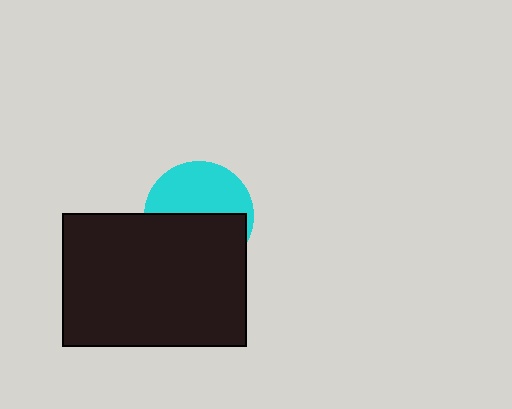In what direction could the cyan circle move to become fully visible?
The cyan circle could move up. That would shift it out from behind the black rectangle entirely.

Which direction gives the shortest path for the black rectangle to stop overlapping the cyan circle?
Moving down gives the shortest separation.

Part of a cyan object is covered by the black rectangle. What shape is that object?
It is a circle.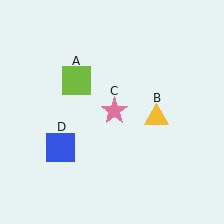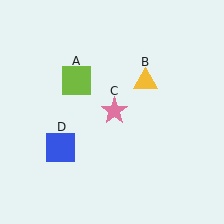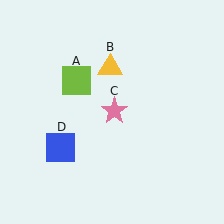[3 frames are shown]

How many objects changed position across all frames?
1 object changed position: yellow triangle (object B).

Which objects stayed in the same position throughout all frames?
Lime square (object A) and pink star (object C) and blue square (object D) remained stationary.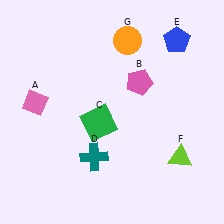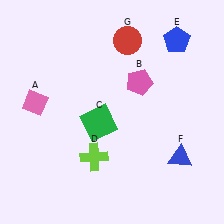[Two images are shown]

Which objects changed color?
D changed from teal to lime. F changed from lime to blue. G changed from orange to red.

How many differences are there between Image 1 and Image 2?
There are 3 differences between the two images.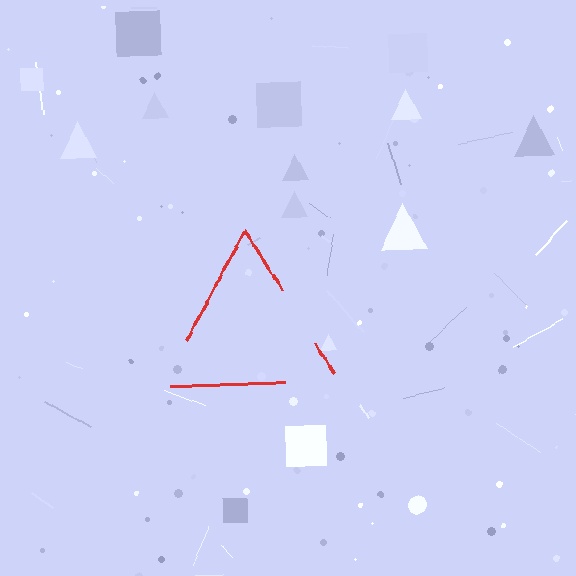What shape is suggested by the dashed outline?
The dashed outline suggests a triangle.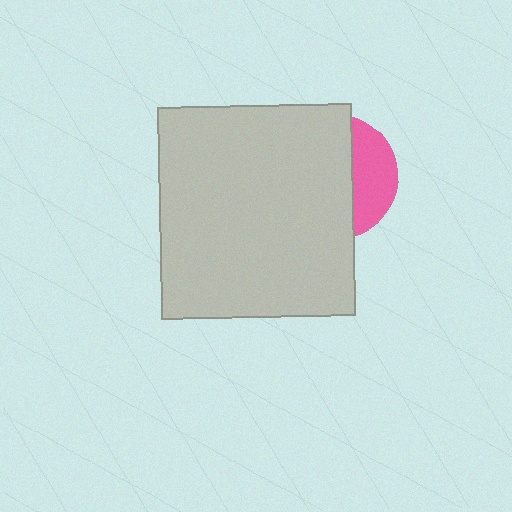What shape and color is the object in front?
The object in front is a light gray rectangle.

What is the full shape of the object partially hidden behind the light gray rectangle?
The partially hidden object is a pink circle.